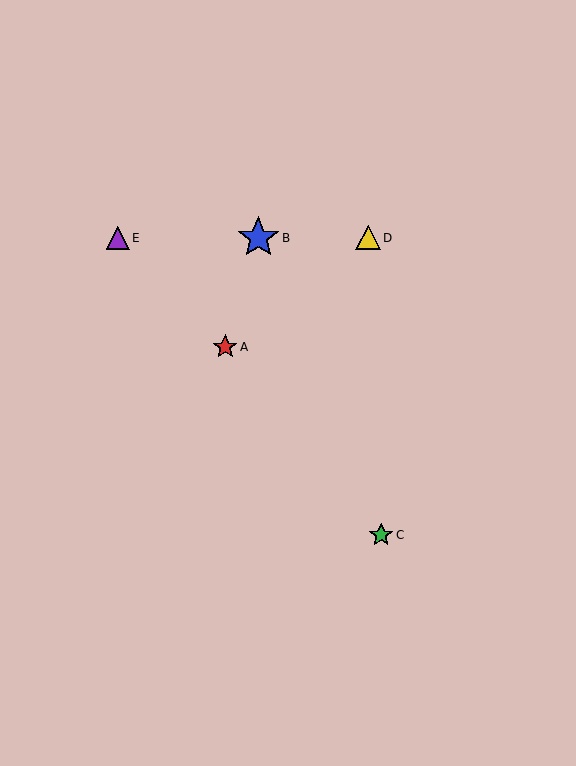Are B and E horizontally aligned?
Yes, both are at y≈238.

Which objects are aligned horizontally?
Objects B, D, E are aligned horizontally.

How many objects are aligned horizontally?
3 objects (B, D, E) are aligned horizontally.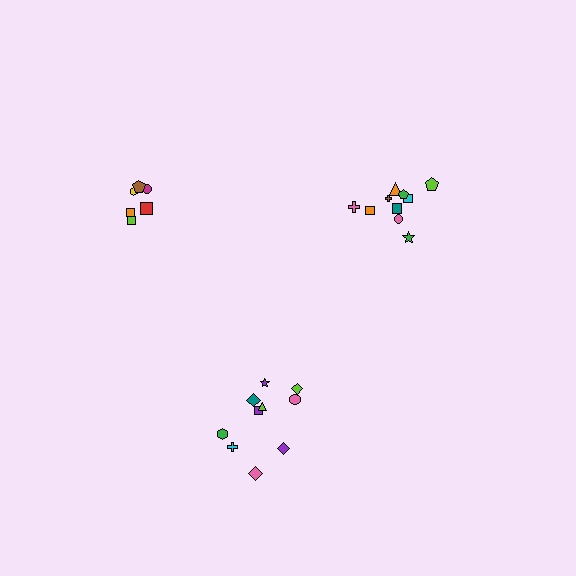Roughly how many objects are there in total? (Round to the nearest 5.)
Roughly 25 objects in total.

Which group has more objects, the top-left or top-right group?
The top-right group.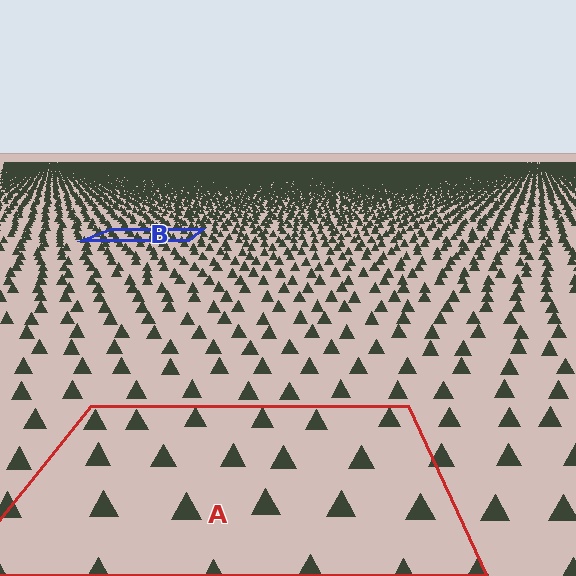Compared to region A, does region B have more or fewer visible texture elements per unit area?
Region B has more texture elements per unit area — they are packed more densely because it is farther away.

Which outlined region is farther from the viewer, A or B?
Region B is farther from the viewer — the texture elements inside it appear smaller and more densely packed.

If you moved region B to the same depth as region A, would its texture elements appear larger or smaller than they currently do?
They would appear larger. At a closer depth, the same texture elements are projected at a bigger on-screen size.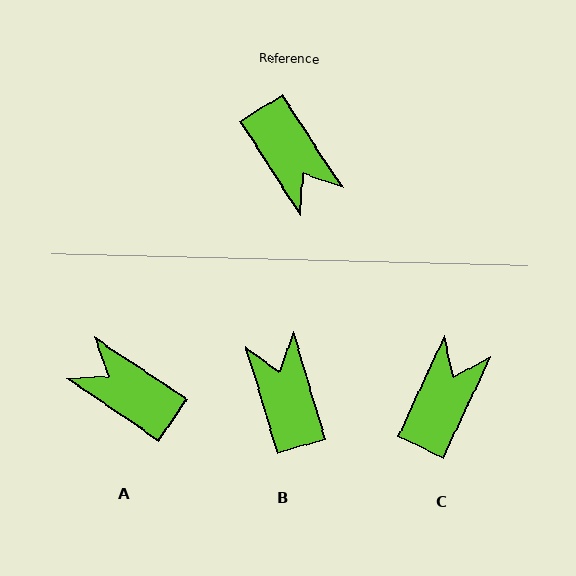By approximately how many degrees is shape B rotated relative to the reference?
Approximately 164 degrees counter-clockwise.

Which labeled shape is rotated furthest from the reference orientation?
B, about 164 degrees away.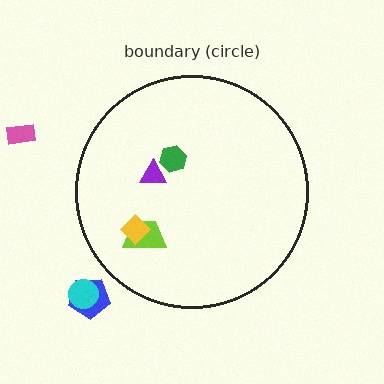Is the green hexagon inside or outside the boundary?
Inside.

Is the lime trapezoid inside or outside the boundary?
Inside.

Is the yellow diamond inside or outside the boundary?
Inside.